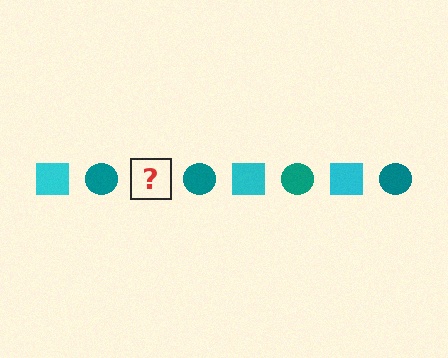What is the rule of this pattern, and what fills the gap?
The rule is that the pattern alternates between cyan square and teal circle. The gap should be filled with a cyan square.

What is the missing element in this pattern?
The missing element is a cyan square.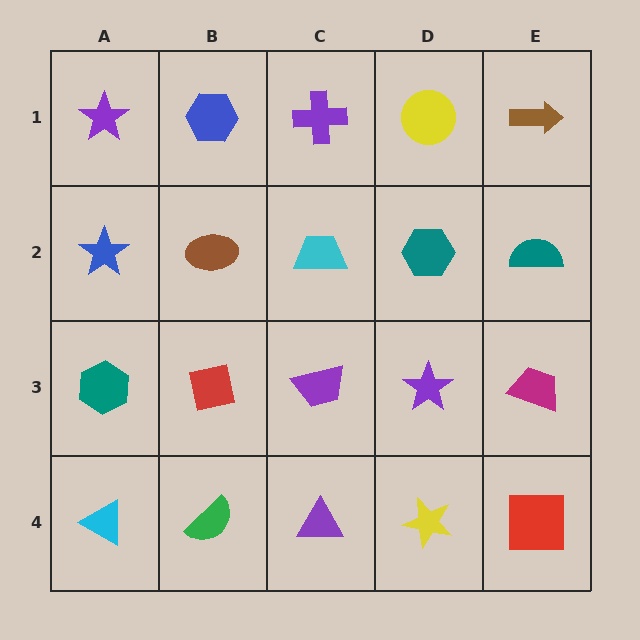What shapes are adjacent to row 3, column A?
A blue star (row 2, column A), a cyan triangle (row 4, column A), a red square (row 3, column B).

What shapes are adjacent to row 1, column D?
A teal hexagon (row 2, column D), a purple cross (row 1, column C), a brown arrow (row 1, column E).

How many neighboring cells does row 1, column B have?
3.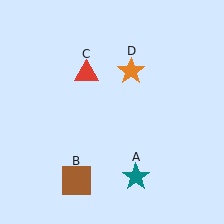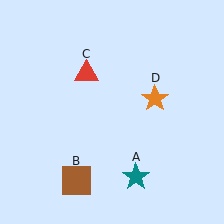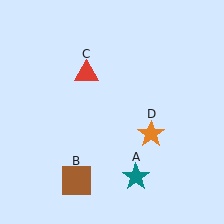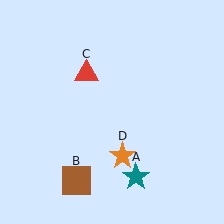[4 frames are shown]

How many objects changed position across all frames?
1 object changed position: orange star (object D).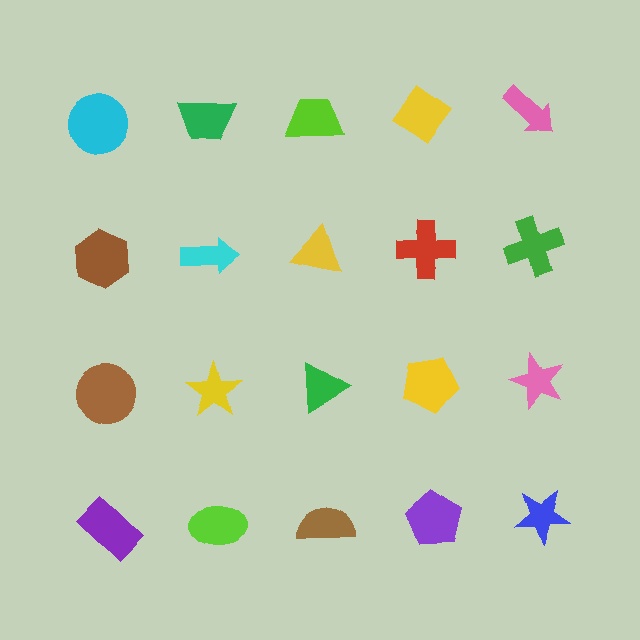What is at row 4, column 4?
A purple pentagon.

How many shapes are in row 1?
5 shapes.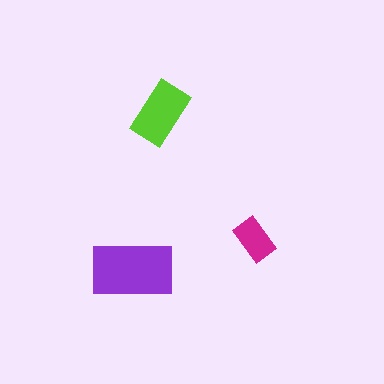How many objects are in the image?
There are 3 objects in the image.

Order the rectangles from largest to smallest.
the purple one, the lime one, the magenta one.